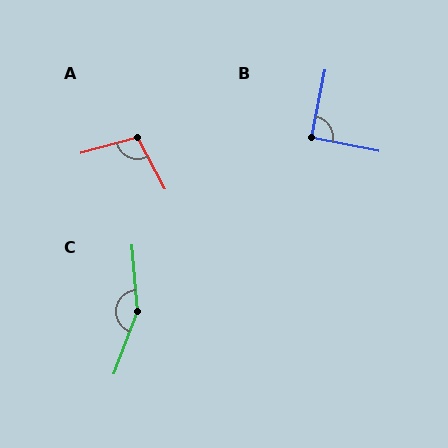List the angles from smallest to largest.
B (90°), A (103°), C (155°).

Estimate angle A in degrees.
Approximately 103 degrees.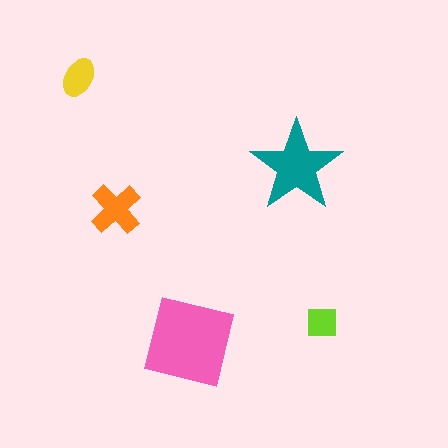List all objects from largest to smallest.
The pink square, the teal star, the orange cross, the yellow ellipse, the lime square.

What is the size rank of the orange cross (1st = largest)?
3rd.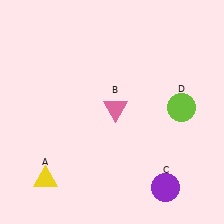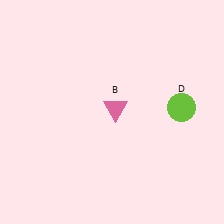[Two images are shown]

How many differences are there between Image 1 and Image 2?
There are 2 differences between the two images.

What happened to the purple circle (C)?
The purple circle (C) was removed in Image 2. It was in the bottom-right area of Image 1.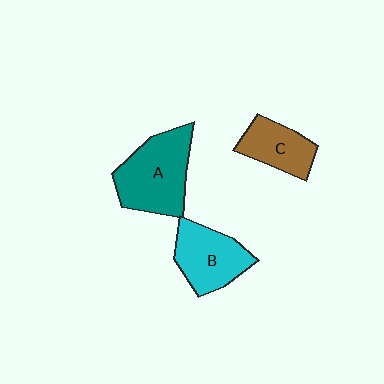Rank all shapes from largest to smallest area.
From largest to smallest: A (teal), B (cyan), C (brown).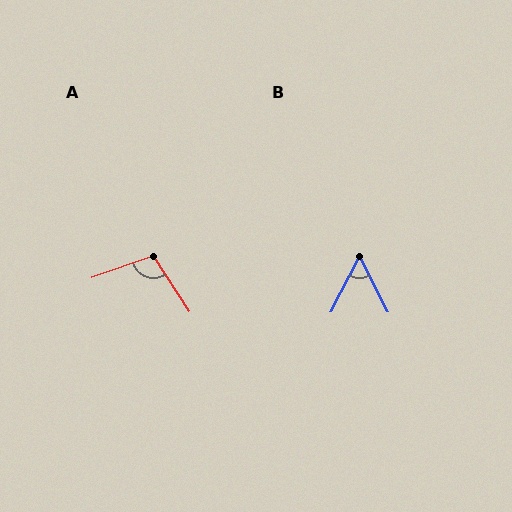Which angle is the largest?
A, at approximately 103 degrees.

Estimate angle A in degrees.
Approximately 103 degrees.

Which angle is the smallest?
B, at approximately 55 degrees.